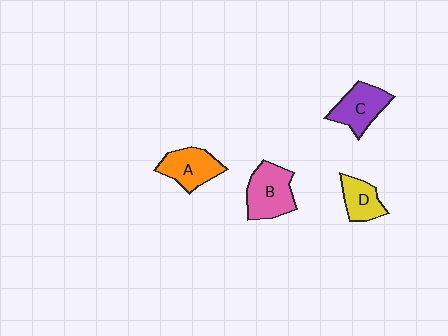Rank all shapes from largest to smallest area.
From largest to smallest: B (pink), C (purple), A (orange), D (yellow).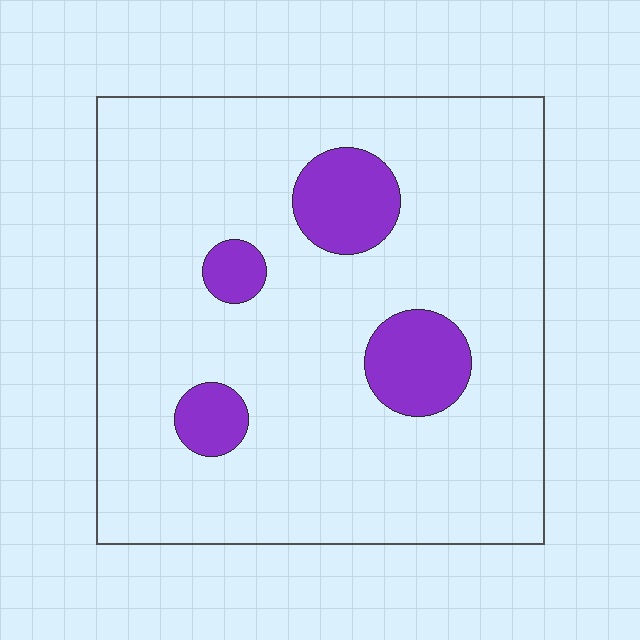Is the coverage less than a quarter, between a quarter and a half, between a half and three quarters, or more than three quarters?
Less than a quarter.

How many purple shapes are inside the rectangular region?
4.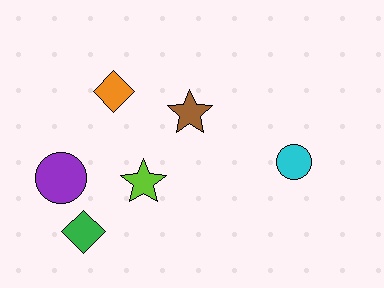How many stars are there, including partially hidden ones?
There are 2 stars.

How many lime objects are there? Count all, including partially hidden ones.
There is 1 lime object.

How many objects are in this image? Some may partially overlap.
There are 6 objects.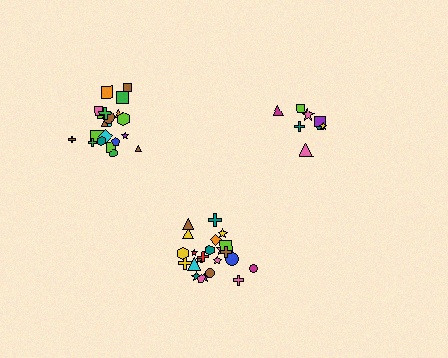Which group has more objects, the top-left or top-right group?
The top-left group.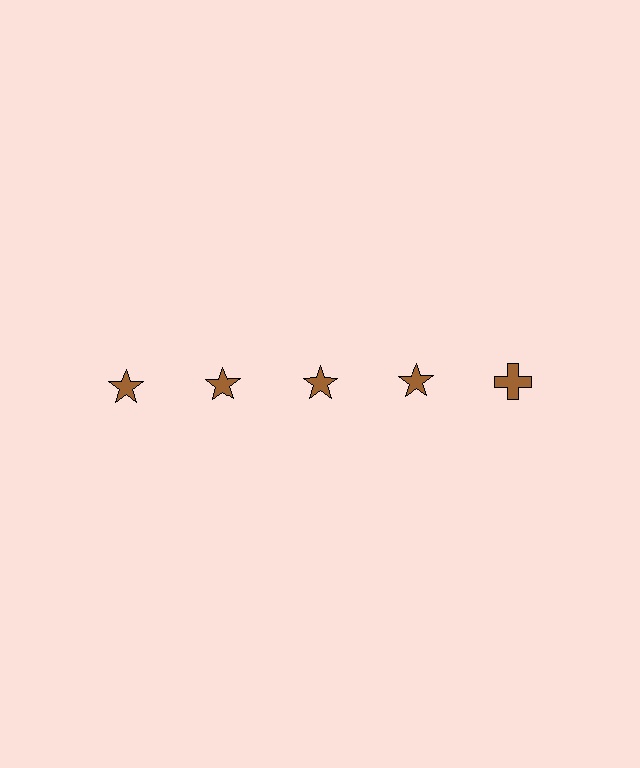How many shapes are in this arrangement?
There are 5 shapes arranged in a grid pattern.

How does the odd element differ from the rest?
It has a different shape: cross instead of star.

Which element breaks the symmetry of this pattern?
The brown cross in the top row, rightmost column breaks the symmetry. All other shapes are brown stars.